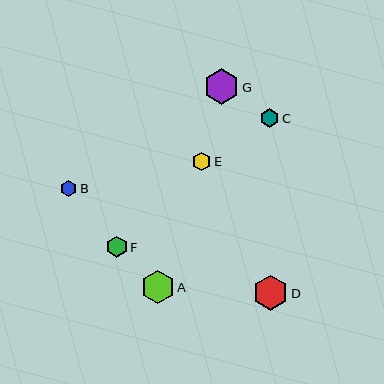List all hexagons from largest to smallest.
From largest to smallest: D, G, A, F, C, E, B.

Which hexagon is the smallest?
Hexagon B is the smallest with a size of approximately 17 pixels.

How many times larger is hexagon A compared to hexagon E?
Hexagon A is approximately 1.8 times the size of hexagon E.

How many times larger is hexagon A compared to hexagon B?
Hexagon A is approximately 2.0 times the size of hexagon B.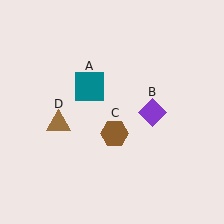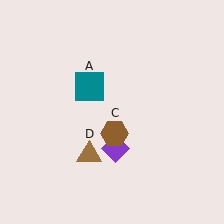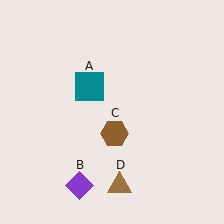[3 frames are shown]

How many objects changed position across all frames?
2 objects changed position: purple diamond (object B), brown triangle (object D).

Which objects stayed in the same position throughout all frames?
Teal square (object A) and brown hexagon (object C) remained stationary.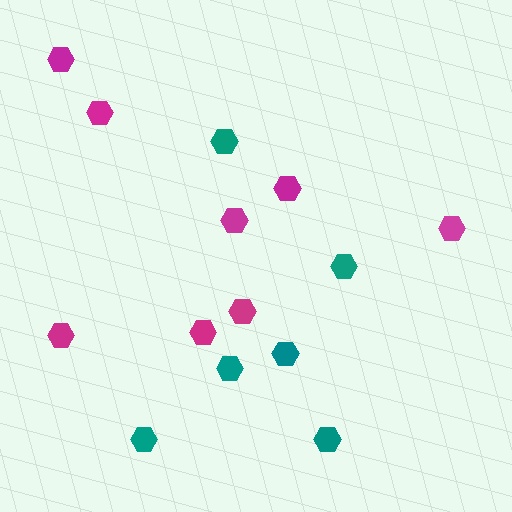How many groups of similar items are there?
There are 2 groups: one group of magenta hexagons (8) and one group of teal hexagons (6).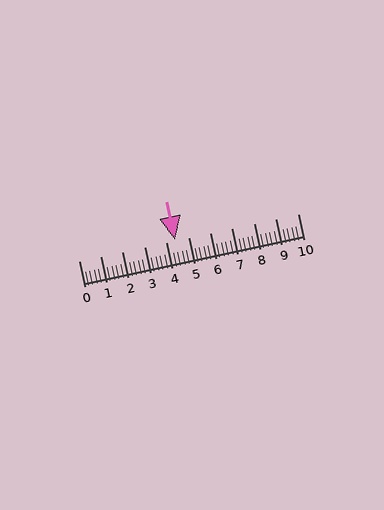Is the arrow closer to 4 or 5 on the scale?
The arrow is closer to 4.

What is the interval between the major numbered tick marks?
The major tick marks are spaced 1 units apart.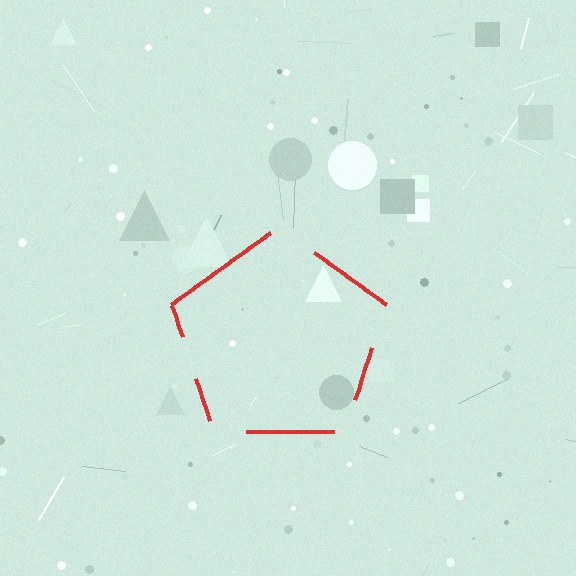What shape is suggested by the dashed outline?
The dashed outline suggests a pentagon.